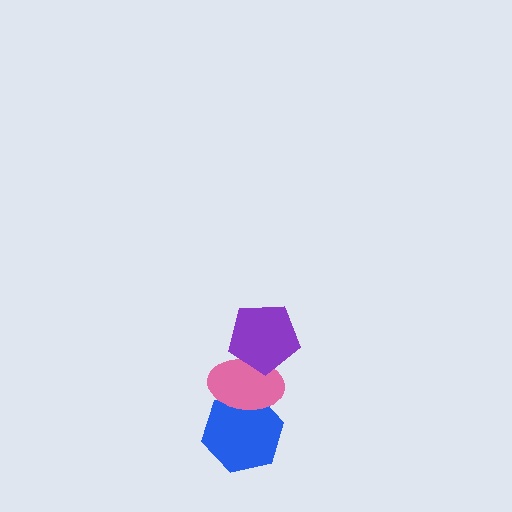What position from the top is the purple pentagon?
The purple pentagon is 1st from the top.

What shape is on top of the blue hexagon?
The pink ellipse is on top of the blue hexagon.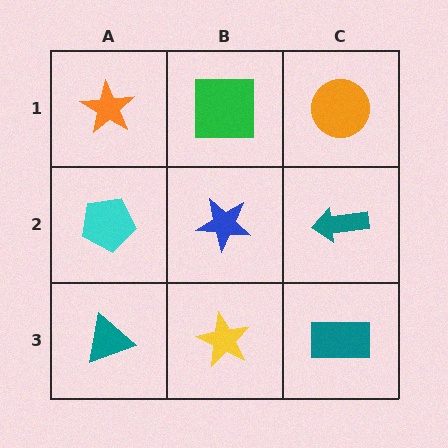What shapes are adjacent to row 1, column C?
A teal arrow (row 2, column C), a green square (row 1, column B).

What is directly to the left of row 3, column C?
A yellow star.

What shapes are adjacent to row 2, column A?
An orange star (row 1, column A), a teal triangle (row 3, column A), a blue star (row 2, column B).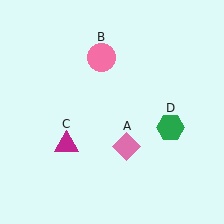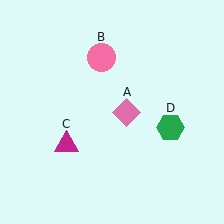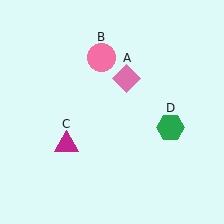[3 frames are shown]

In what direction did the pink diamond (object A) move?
The pink diamond (object A) moved up.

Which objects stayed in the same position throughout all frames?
Pink circle (object B) and magenta triangle (object C) and green hexagon (object D) remained stationary.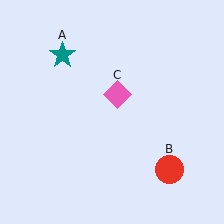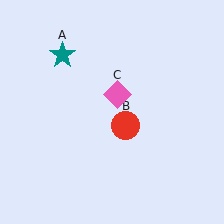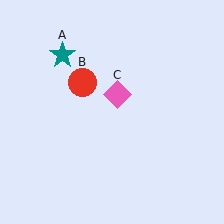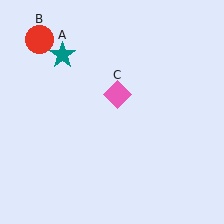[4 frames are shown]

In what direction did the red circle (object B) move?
The red circle (object B) moved up and to the left.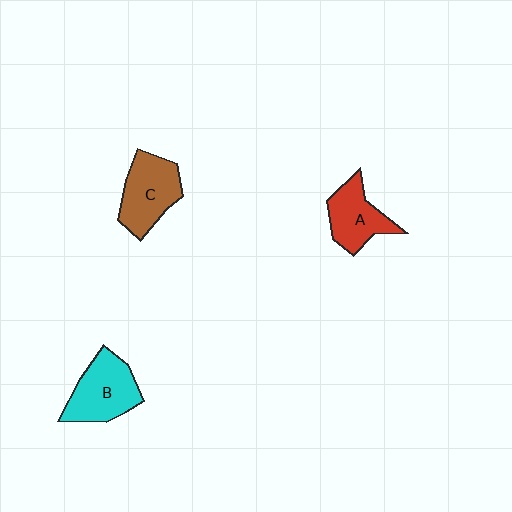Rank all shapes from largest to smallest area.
From largest to smallest: B (cyan), C (brown), A (red).